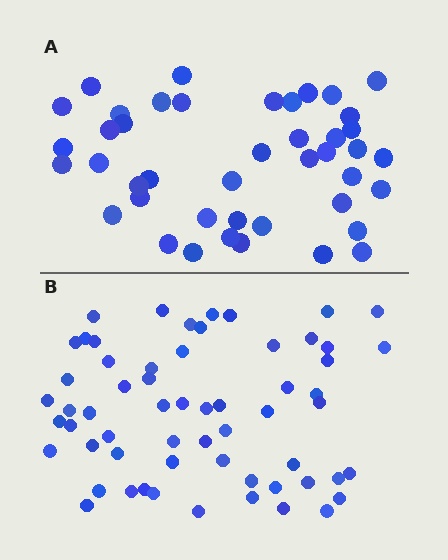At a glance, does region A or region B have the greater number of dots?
Region B (the bottom region) has more dots.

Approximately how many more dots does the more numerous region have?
Region B has approximately 15 more dots than region A.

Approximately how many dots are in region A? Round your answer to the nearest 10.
About 40 dots. (The exact count is 43, which rounds to 40.)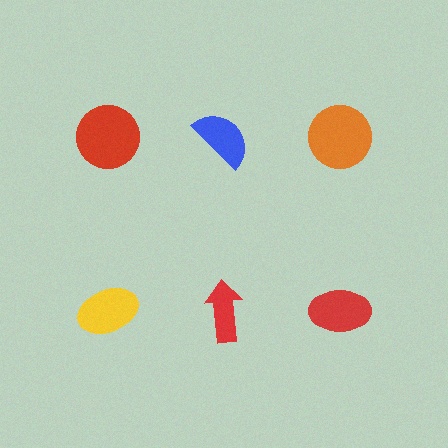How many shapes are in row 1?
3 shapes.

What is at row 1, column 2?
A blue semicircle.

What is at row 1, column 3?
An orange circle.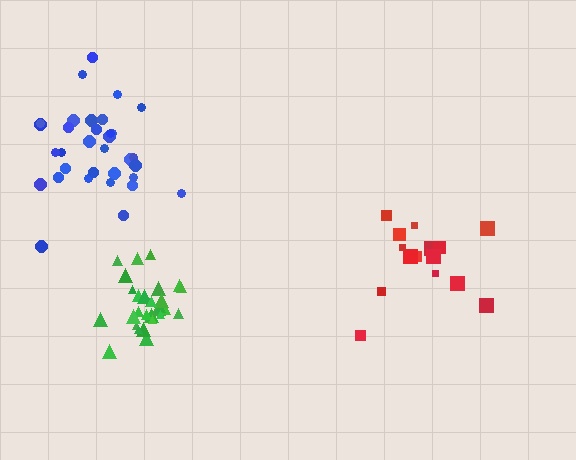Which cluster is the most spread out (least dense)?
Red.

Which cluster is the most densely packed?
Green.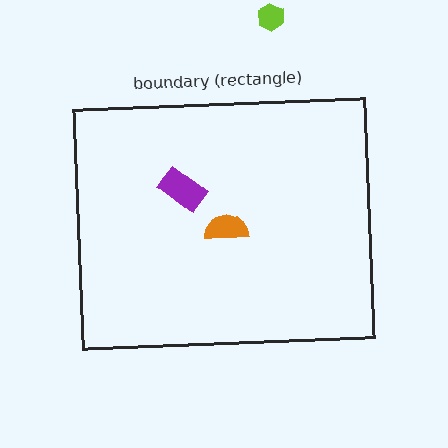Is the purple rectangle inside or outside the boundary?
Inside.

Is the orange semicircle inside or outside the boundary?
Inside.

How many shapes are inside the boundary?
2 inside, 1 outside.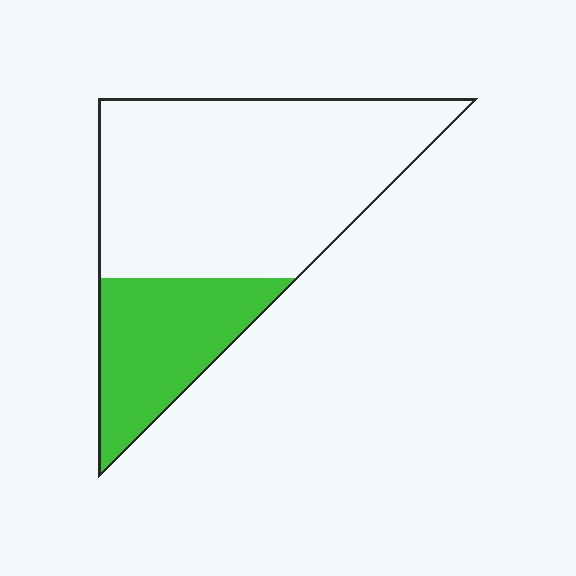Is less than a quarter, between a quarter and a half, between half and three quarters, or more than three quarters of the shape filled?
Between a quarter and a half.